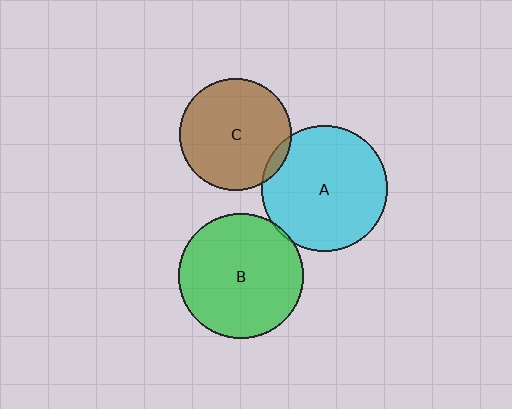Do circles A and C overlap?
Yes.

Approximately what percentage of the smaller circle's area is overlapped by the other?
Approximately 5%.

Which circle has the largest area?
Circle B (green).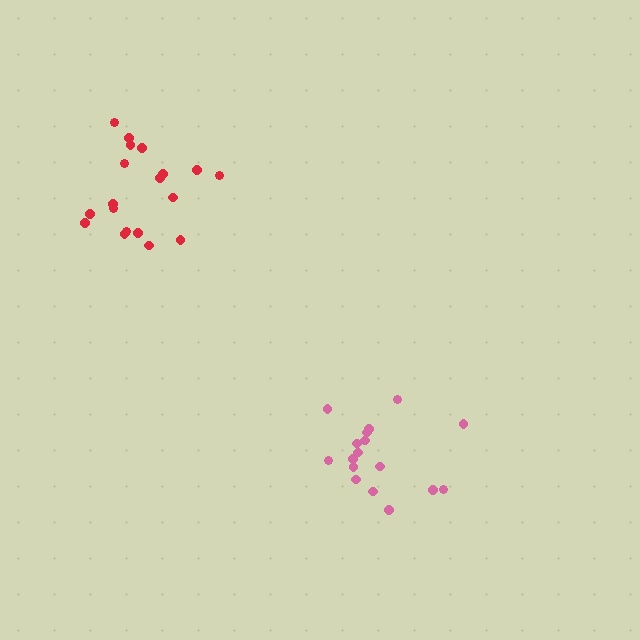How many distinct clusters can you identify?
There are 2 distinct clusters.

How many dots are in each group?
Group 1: 17 dots, Group 2: 19 dots (36 total).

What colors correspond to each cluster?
The clusters are colored: pink, red.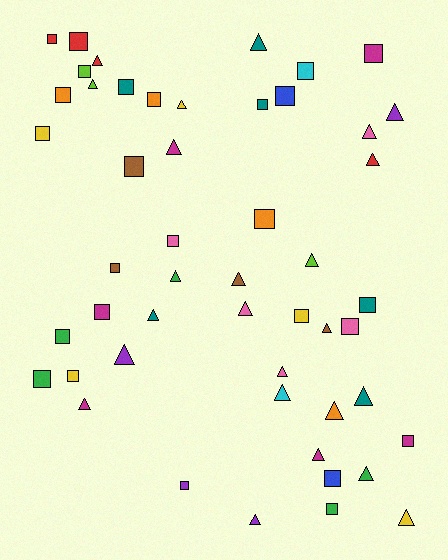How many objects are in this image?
There are 50 objects.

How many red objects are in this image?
There are 4 red objects.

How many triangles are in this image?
There are 24 triangles.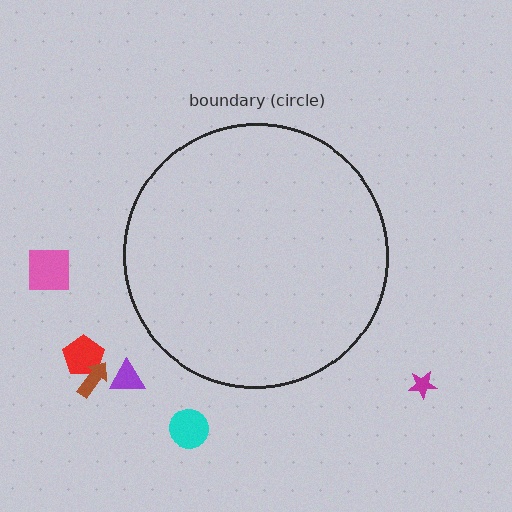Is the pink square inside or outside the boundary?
Outside.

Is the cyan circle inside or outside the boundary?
Outside.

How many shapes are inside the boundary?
0 inside, 6 outside.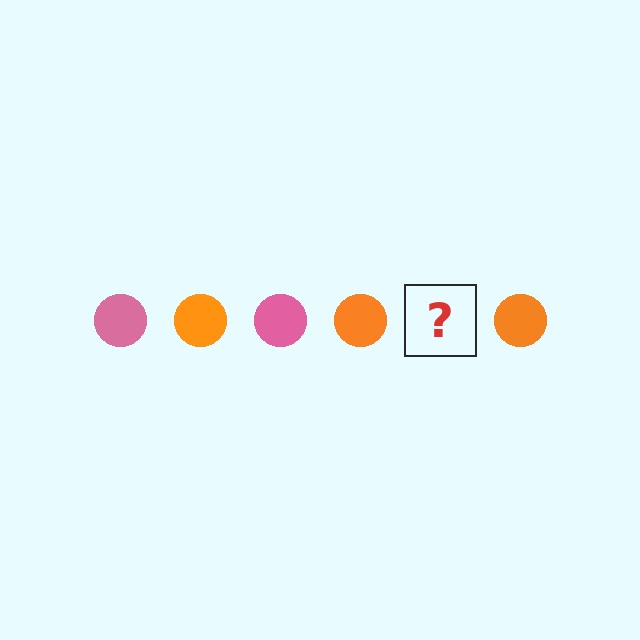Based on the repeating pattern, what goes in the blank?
The blank should be a pink circle.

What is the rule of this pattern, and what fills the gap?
The rule is that the pattern cycles through pink, orange circles. The gap should be filled with a pink circle.